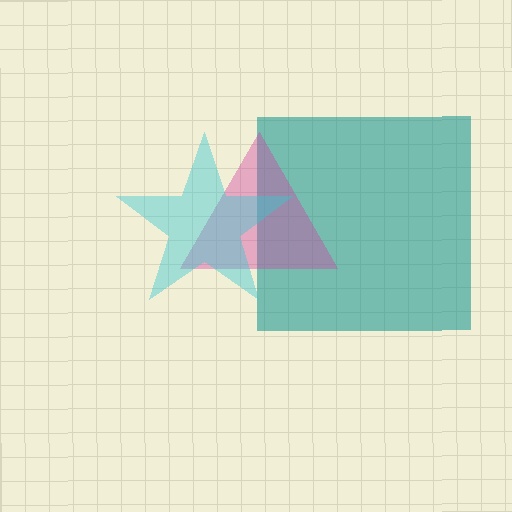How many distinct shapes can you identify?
There are 3 distinct shapes: a teal square, a magenta triangle, a cyan star.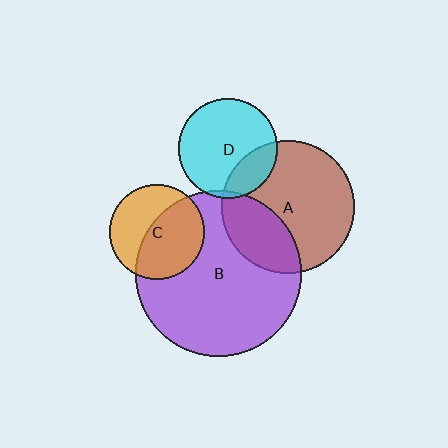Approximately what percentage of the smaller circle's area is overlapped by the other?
Approximately 25%.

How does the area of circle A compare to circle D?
Approximately 1.8 times.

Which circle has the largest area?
Circle B (purple).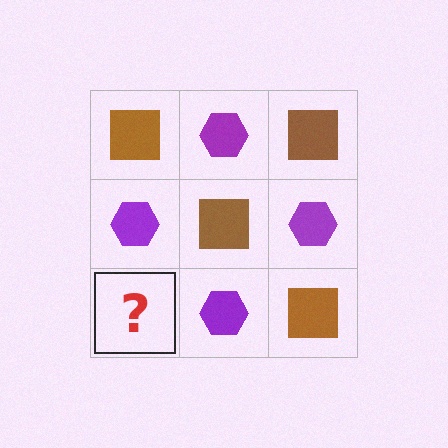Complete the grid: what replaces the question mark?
The question mark should be replaced with a brown square.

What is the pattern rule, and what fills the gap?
The rule is that it alternates brown square and purple hexagon in a checkerboard pattern. The gap should be filled with a brown square.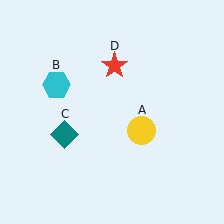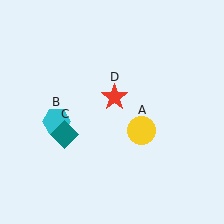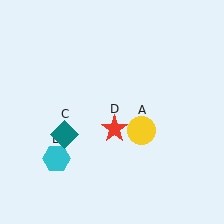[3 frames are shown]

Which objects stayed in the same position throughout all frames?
Yellow circle (object A) and teal diamond (object C) remained stationary.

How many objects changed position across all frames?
2 objects changed position: cyan hexagon (object B), red star (object D).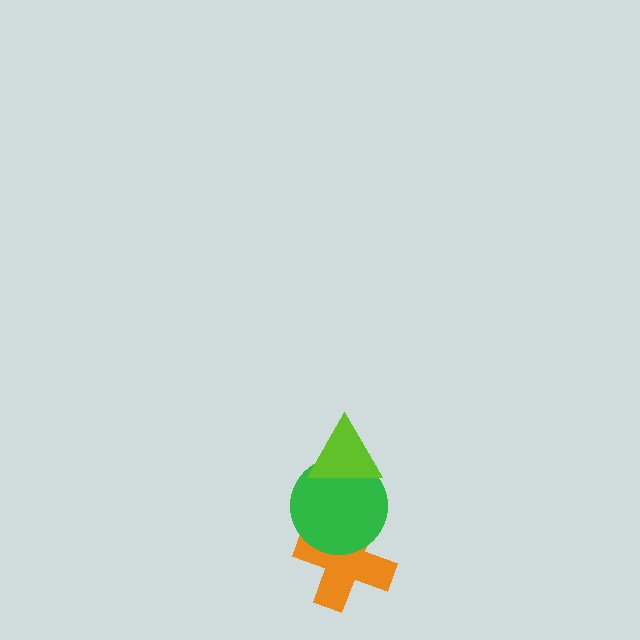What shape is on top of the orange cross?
The green circle is on top of the orange cross.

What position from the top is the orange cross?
The orange cross is 3rd from the top.